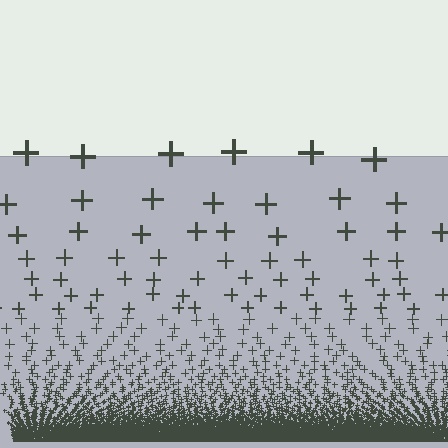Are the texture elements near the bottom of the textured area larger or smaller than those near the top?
Smaller. The gradient is inverted — elements near the bottom are smaller and denser.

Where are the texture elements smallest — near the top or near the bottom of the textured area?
Near the bottom.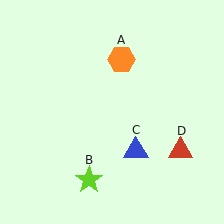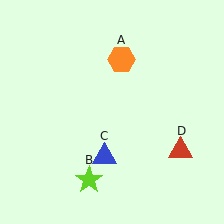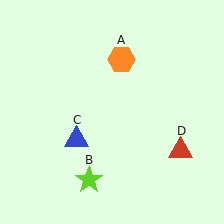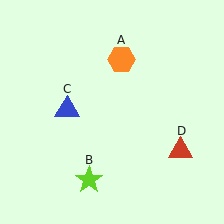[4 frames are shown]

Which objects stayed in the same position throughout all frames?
Orange hexagon (object A) and lime star (object B) and red triangle (object D) remained stationary.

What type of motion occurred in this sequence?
The blue triangle (object C) rotated clockwise around the center of the scene.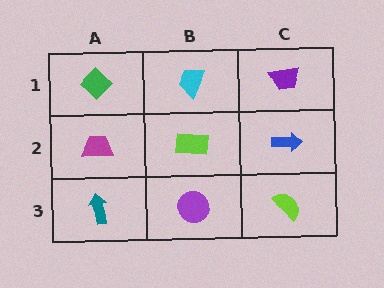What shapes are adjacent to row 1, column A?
A magenta trapezoid (row 2, column A), a cyan trapezoid (row 1, column B).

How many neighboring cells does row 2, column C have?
3.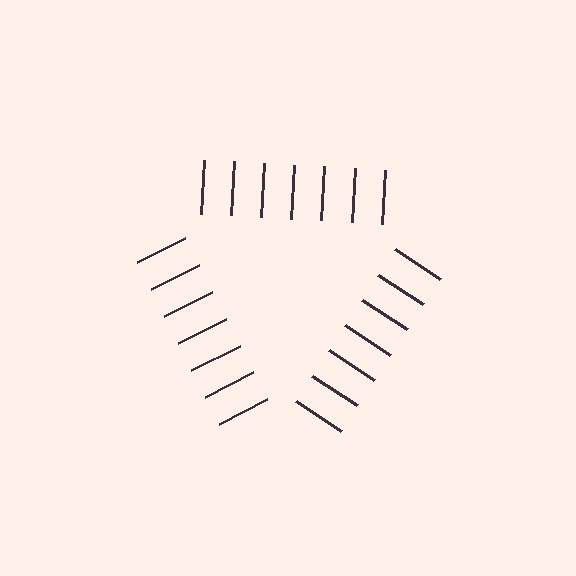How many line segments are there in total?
21 — 7 along each of the 3 edges.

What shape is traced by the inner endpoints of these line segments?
An illusory triangle — the line segments terminate on its edges but no continuous stroke is drawn.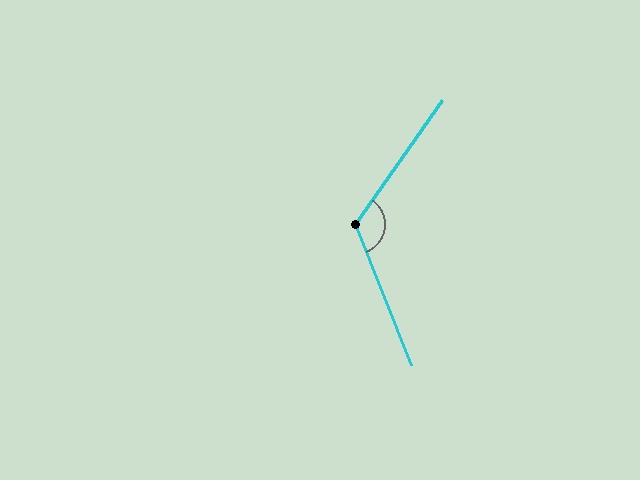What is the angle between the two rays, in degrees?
Approximately 123 degrees.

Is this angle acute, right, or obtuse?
It is obtuse.